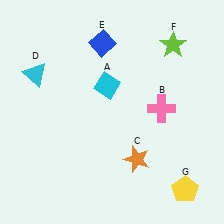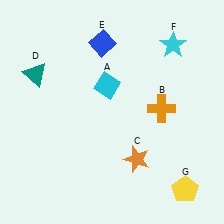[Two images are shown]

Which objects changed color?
B changed from pink to orange. D changed from cyan to teal. F changed from lime to cyan.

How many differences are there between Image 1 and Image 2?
There are 3 differences between the two images.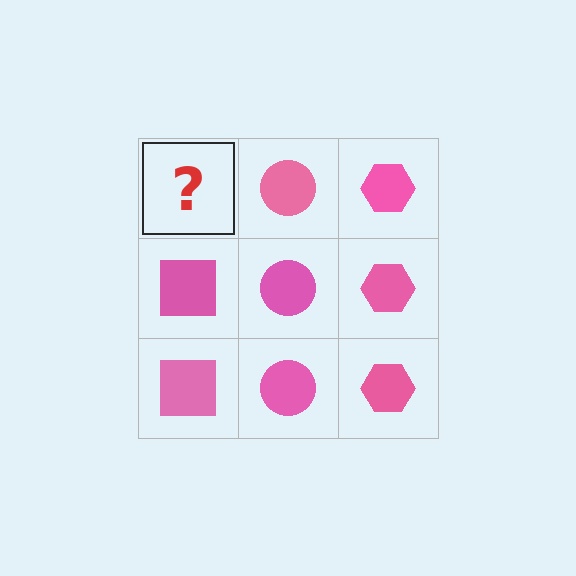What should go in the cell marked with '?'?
The missing cell should contain a pink square.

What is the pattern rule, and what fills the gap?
The rule is that each column has a consistent shape. The gap should be filled with a pink square.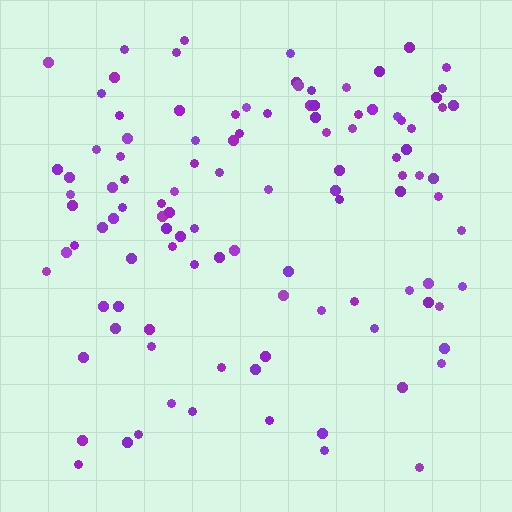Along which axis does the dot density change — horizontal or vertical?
Vertical.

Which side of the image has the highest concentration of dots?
The top.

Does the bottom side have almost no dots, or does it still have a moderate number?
Still a moderate number, just noticeably fewer than the top.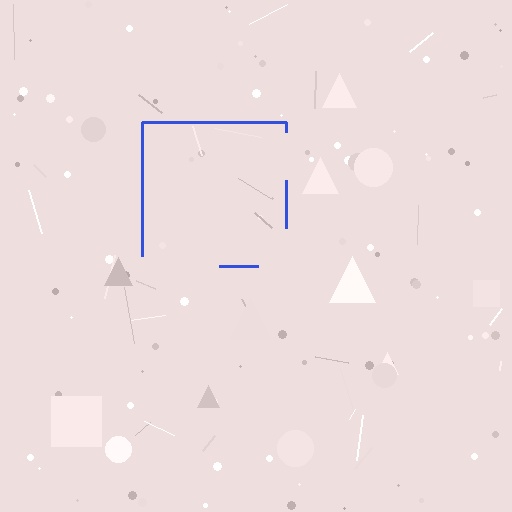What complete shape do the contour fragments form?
The contour fragments form a square.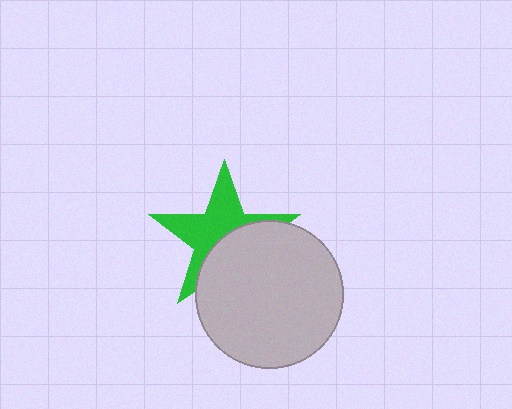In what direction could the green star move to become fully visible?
The green star could move up. That would shift it out from behind the light gray circle entirely.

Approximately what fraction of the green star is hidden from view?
Roughly 45% of the green star is hidden behind the light gray circle.